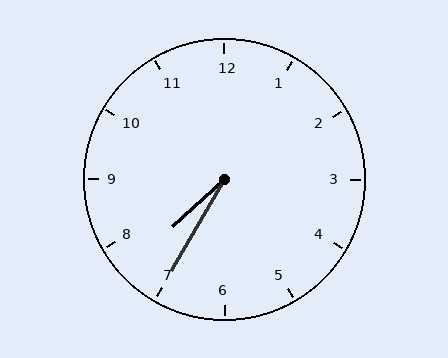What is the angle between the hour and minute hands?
Approximately 18 degrees.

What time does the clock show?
7:35.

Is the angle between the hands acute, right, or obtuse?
It is acute.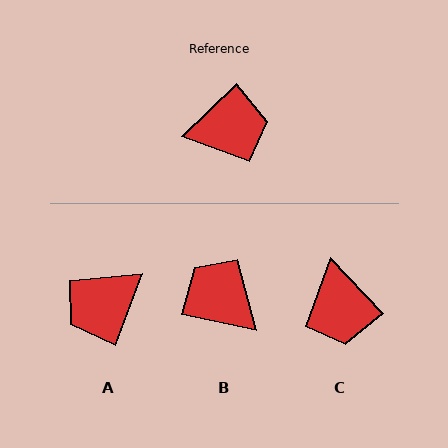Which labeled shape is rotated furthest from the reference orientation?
A, about 154 degrees away.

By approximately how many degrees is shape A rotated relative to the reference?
Approximately 154 degrees clockwise.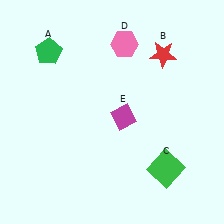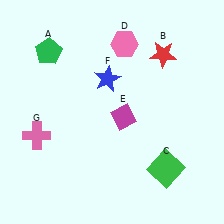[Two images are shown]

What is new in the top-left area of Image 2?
A blue star (F) was added in the top-left area of Image 2.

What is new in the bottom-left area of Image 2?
A pink cross (G) was added in the bottom-left area of Image 2.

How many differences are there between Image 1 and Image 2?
There are 2 differences between the two images.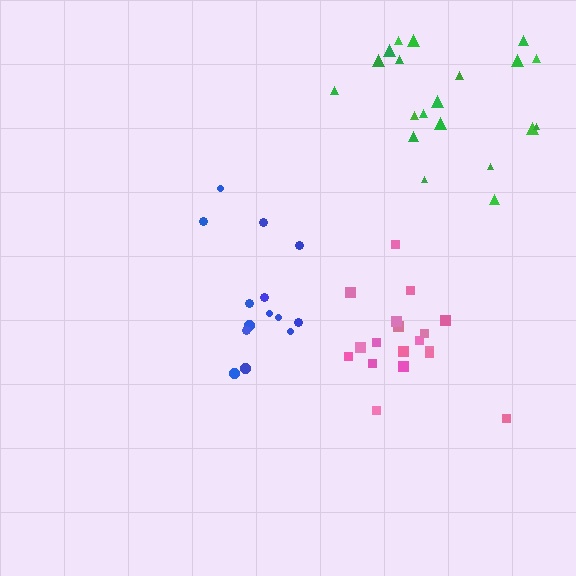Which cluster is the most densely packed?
Pink.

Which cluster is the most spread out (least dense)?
Green.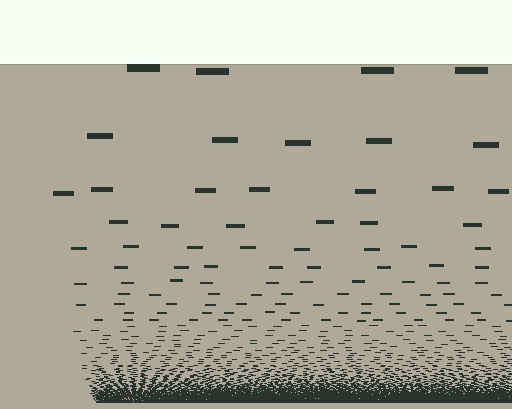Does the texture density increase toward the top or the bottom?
Density increases toward the bottom.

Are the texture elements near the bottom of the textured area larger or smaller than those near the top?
Smaller. The gradient is inverted — elements near the bottom are smaller and denser.